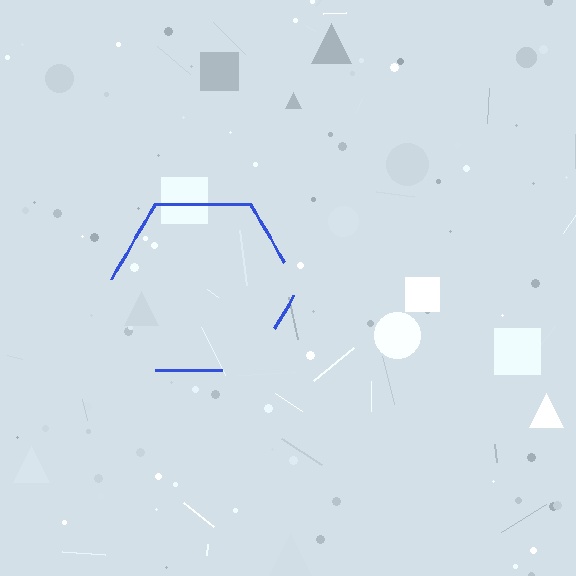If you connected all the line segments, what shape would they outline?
They would outline a hexagon.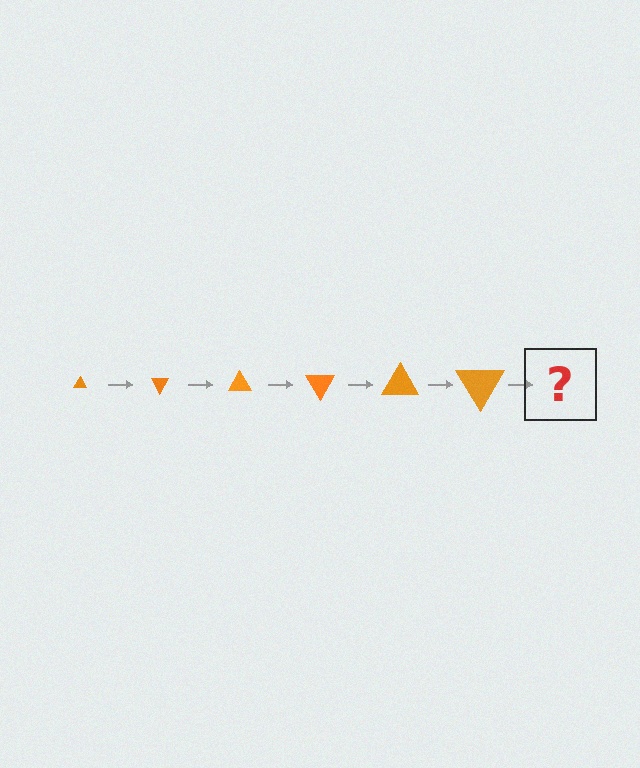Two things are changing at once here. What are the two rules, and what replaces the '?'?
The two rules are that the triangle grows larger each step and it rotates 60 degrees each step. The '?' should be a triangle, larger than the previous one and rotated 360 degrees from the start.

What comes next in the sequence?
The next element should be a triangle, larger than the previous one and rotated 360 degrees from the start.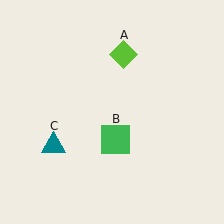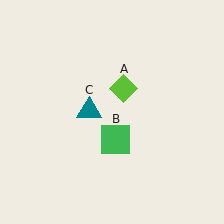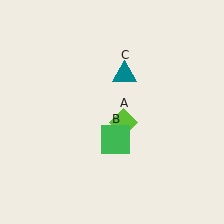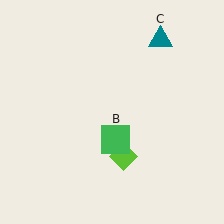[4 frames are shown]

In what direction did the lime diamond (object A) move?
The lime diamond (object A) moved down.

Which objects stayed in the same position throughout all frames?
Green square (object B) remained stationary.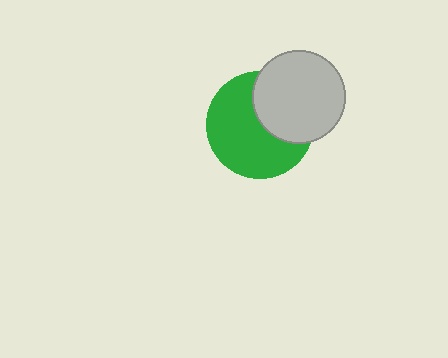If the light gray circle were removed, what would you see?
You would see the complete green circle.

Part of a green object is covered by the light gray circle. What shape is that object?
It is a circle.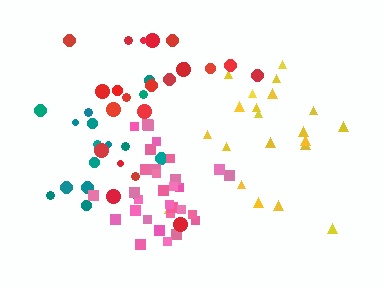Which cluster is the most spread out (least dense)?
Red.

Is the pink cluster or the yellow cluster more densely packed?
Pink.